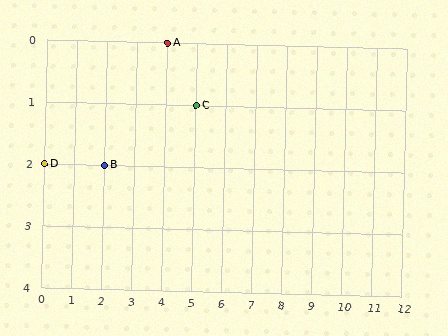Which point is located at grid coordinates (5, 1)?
Point C is at (5, 1).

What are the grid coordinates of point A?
Point A is at grid coordinates (4, 0).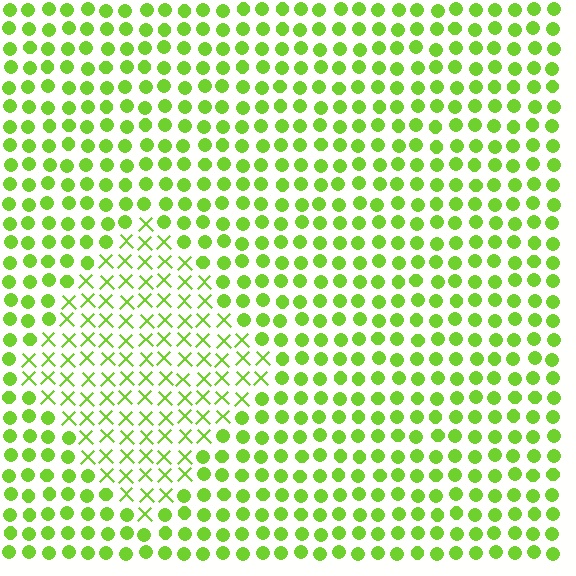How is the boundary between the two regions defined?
The boundary is defined by a change in element shape: X marks inside vs. circles outside. All elements share the same color and spacing.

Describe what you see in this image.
The image is filled with small lime elements arranged in a uniform grid. A diamond-shaped region contains X marks, while the surrounding area contains circles. The boundary is defined purely by the change in element shape.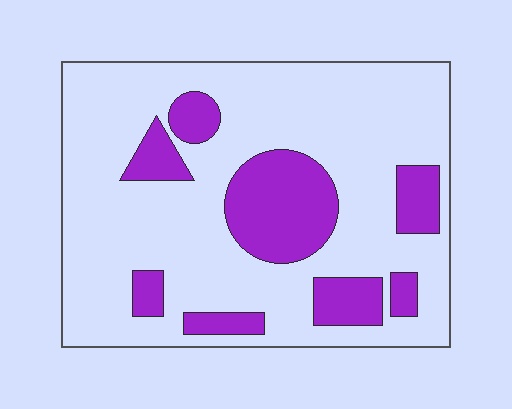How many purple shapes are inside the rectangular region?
8.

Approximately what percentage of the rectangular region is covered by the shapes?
Approximately 25%.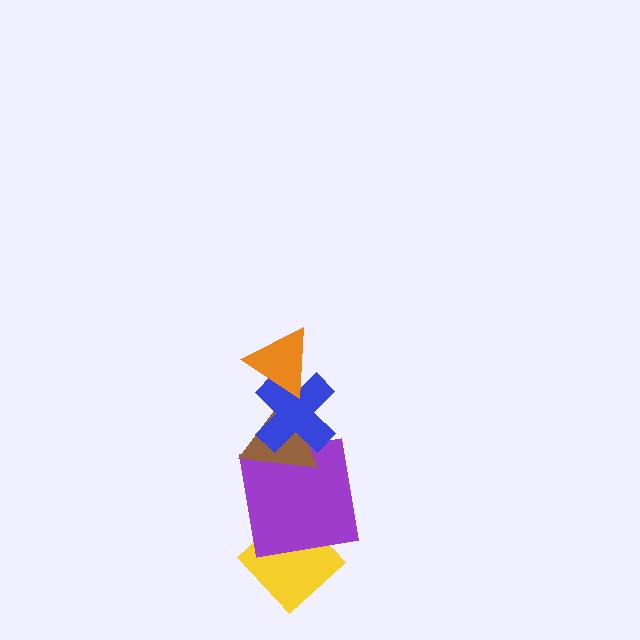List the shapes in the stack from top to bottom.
From top to bottom: the orange triangle, the blue cross, the brown triangle, the purple square, the yellow diamond.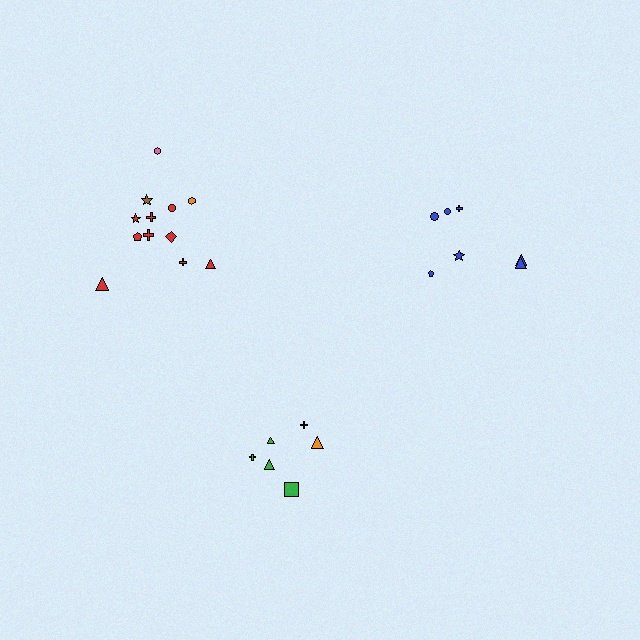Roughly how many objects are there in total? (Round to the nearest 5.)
Roughly 25 objects in total.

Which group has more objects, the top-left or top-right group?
The top-left group.